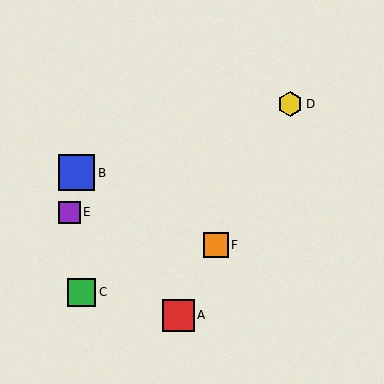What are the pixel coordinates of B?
Object B is at (76, 173).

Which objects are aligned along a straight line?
Objects A, D, F are aligned along a straight line.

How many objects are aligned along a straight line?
3 objects (A, D, F) are aligned along a straight line.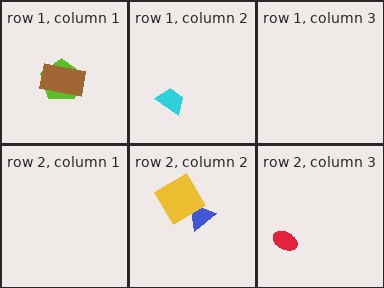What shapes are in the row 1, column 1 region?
The lime pentagon, the brown rectangle.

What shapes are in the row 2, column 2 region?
The blue triangle, the yellow diamond.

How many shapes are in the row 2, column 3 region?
1.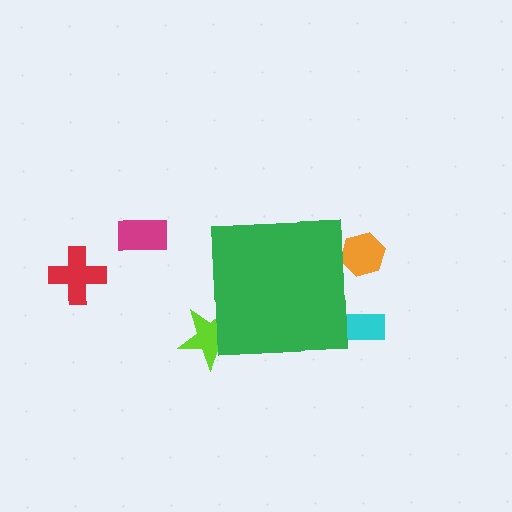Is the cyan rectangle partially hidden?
Yes, the cyan rectangle is partially hidden behind the green square.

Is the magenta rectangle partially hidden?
No, the magenta rectangle is fully visible.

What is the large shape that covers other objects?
A green square.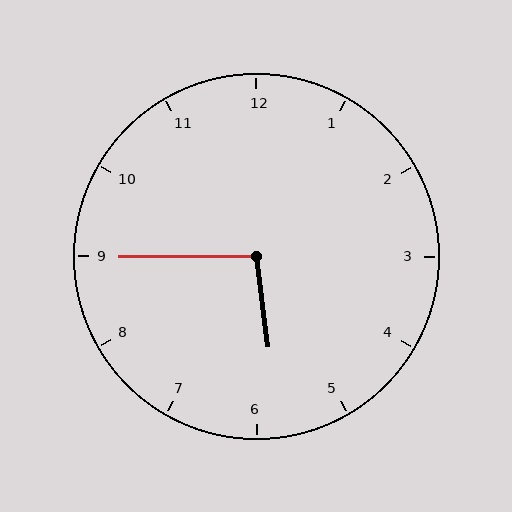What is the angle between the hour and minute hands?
Approximately 98 degrees.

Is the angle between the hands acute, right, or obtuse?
It is obtuse.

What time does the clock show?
5:45.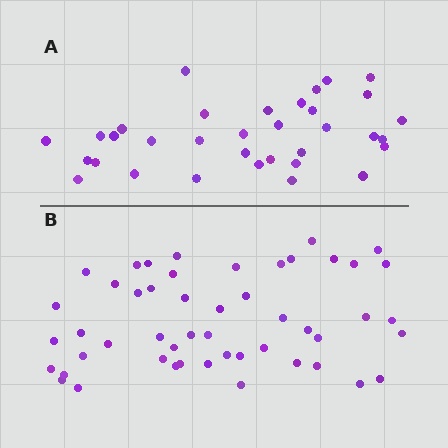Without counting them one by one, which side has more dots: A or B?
Region B (the bottom region) has more dots.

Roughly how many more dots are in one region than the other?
Region B has approximately 15 more dots than region A.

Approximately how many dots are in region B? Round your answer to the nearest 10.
About 50 dots.